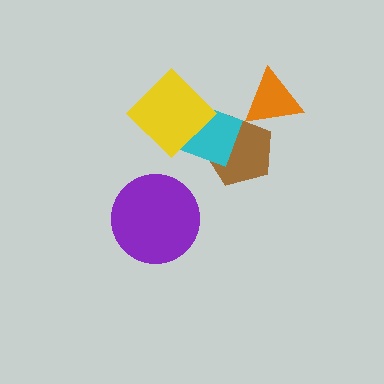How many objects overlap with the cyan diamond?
2 objects overlap with the cyan diamond.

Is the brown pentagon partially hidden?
Yes, it is partially covered by another shape.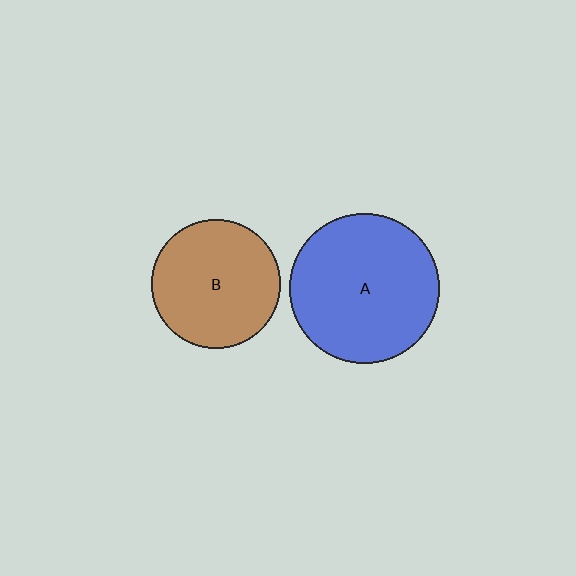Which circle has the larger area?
Circle A (blue).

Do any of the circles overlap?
No, none of the circles overlap.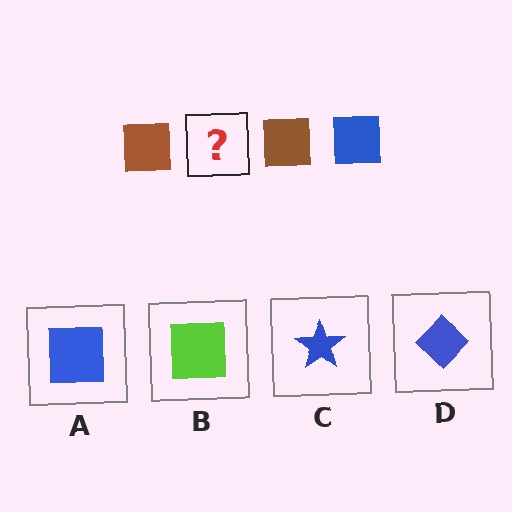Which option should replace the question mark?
Option A.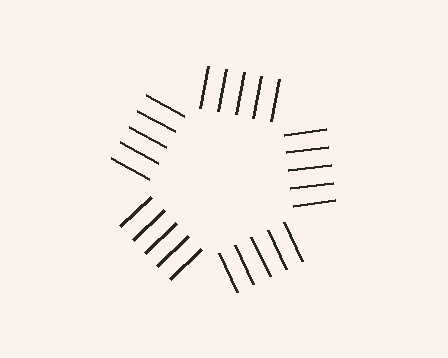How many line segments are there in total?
25 — 5 along each of the 5 edges.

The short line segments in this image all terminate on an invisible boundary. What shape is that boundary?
An illusory pentagon — the line segments terminate on its edges but no continuous stroke is drawn.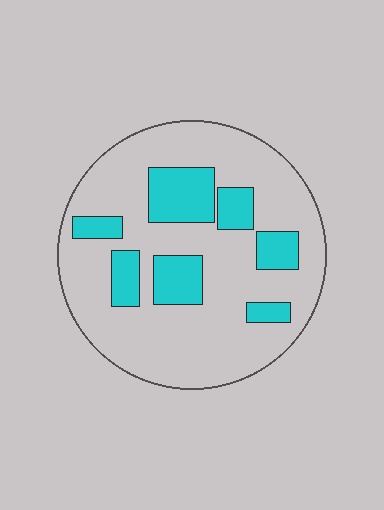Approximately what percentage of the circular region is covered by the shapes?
Approximately 25%.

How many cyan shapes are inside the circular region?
7.